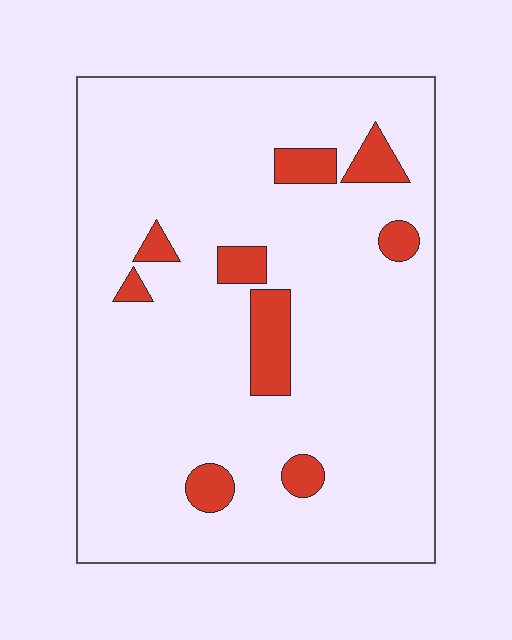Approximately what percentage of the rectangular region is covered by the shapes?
Approximately 10%.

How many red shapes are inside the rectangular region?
9.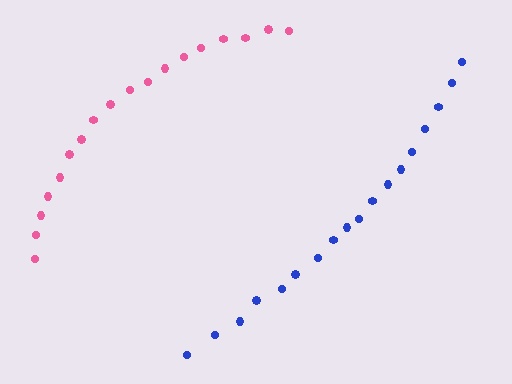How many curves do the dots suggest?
There are 2 distinct paths.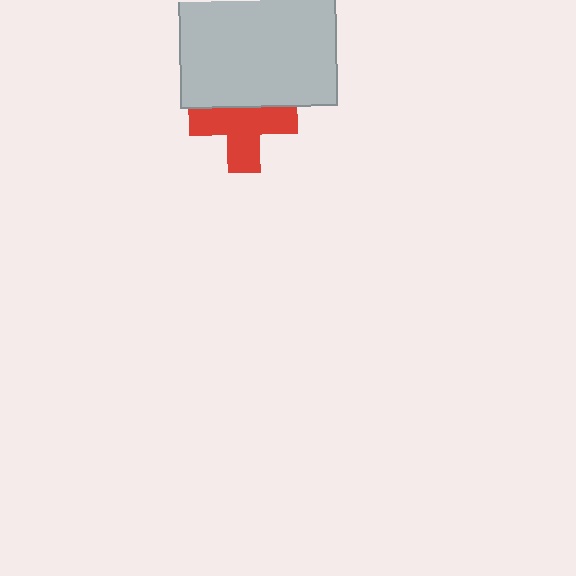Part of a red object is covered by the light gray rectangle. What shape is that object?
It is a cross.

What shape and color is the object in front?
The object in front is a light gray rectangle.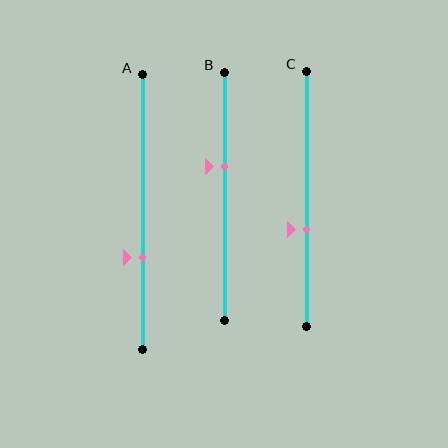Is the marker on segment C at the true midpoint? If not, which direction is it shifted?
No, the marker on segment C is shifted downward by about 12% of the segment length.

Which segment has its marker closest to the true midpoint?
Segment C has its marker closest to the true midpoint.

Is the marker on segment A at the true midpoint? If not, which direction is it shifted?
No, the marker on segment A is shifted downward by about 17% of the segment length.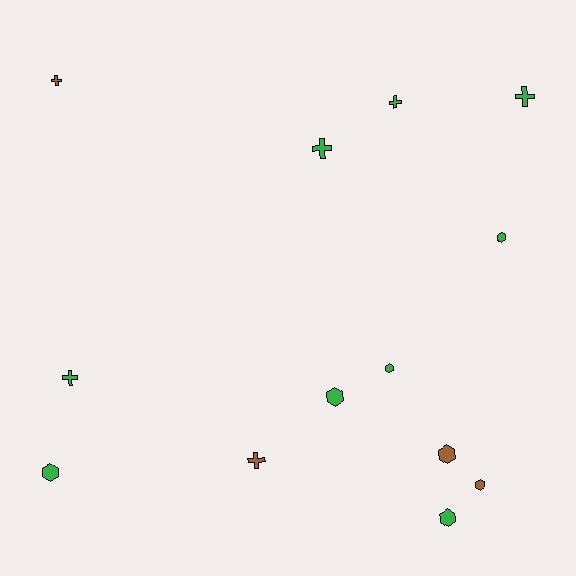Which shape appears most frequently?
Hexagon, with 7 objects.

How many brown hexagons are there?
There are 2 brown hexagons.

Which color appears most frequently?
Green, with 9 objects.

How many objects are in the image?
There are 13 objects.